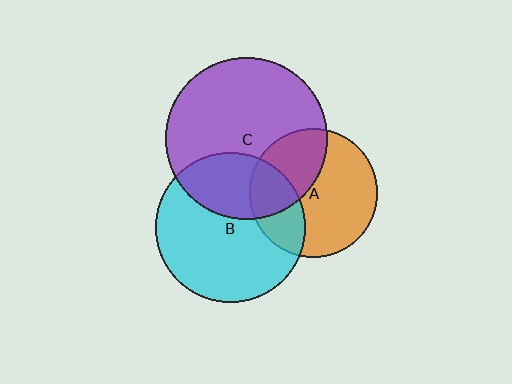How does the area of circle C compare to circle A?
Approximately 1.6 times.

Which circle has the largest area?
Circle C (purple).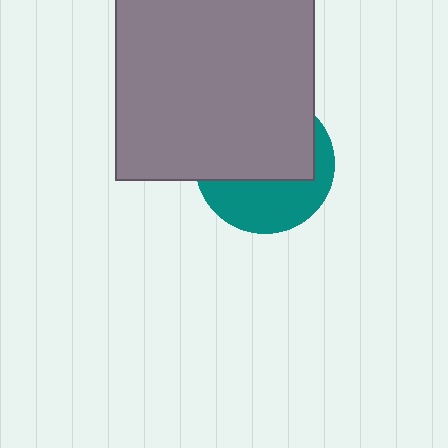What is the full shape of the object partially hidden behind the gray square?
The partially hidden object is a teal circle.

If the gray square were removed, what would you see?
You would see the complete teal circle.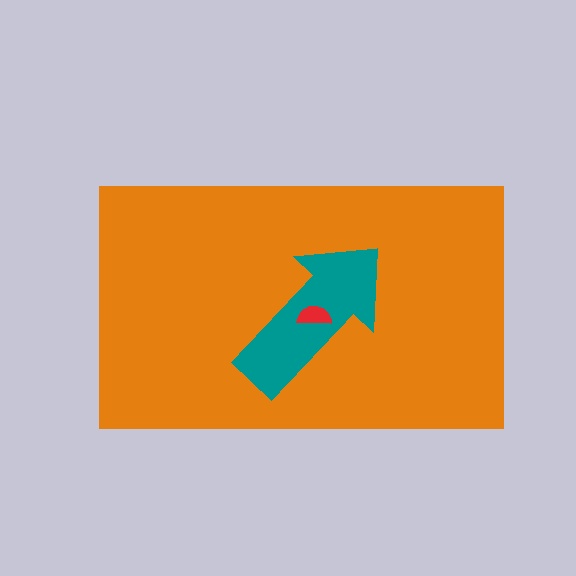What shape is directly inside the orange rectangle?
The teal arrow.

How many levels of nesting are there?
3.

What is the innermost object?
The red semicircle.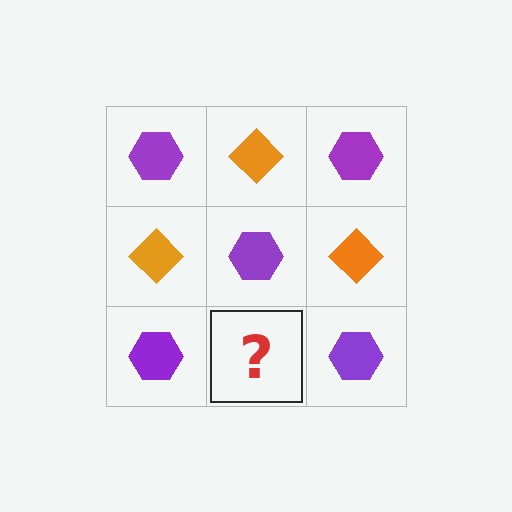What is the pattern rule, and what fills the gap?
The rule is that it alternates purple hexagon and orange diamond in a checkerboard pattern. The gap should be filled with an orange diamond.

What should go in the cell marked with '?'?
The missing cell should contain an orange diamond.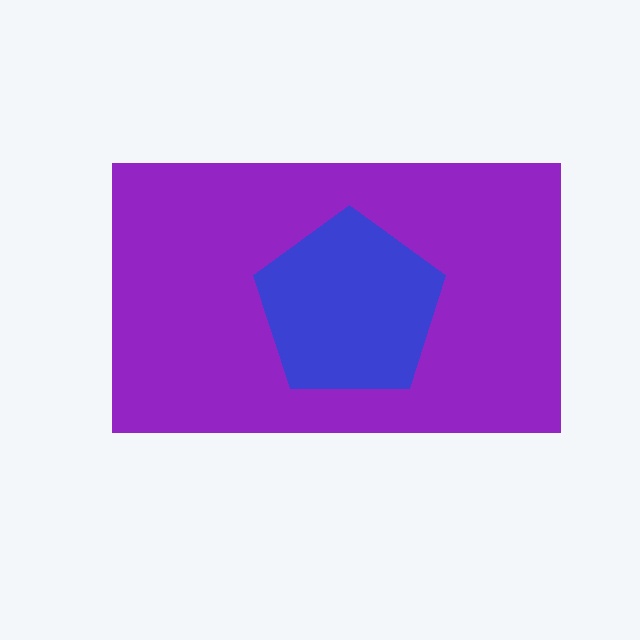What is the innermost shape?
The blue pentagon.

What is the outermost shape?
The purple rectangle.